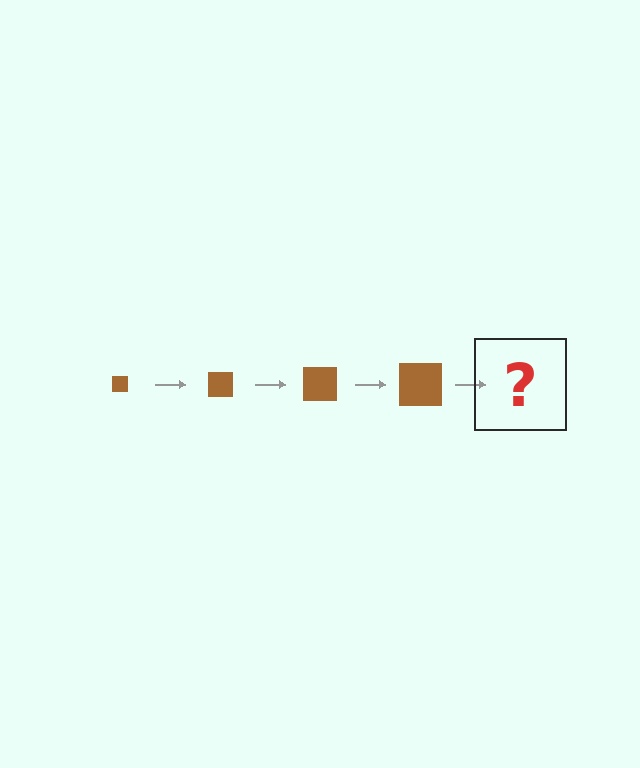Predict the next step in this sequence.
The next step is a brown square, larger than the previous one.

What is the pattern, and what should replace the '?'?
The pattern is that the square gets progressively larger each step. The '?' should be a brown square, larger than the previous one.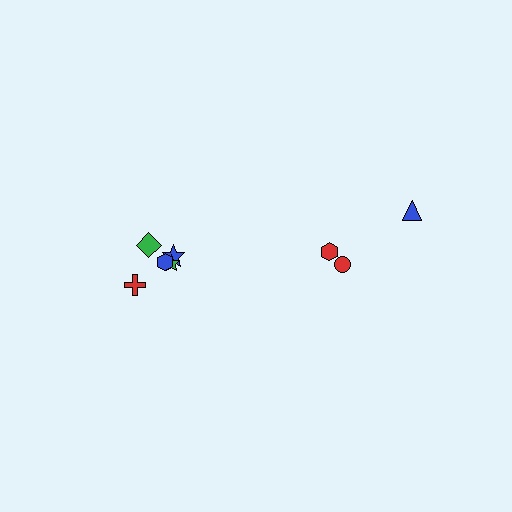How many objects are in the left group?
There are 5 objects.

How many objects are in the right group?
There are 3 objects.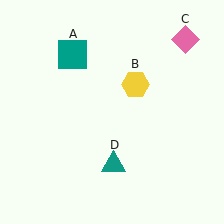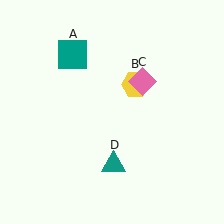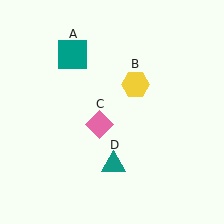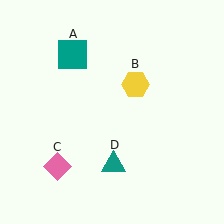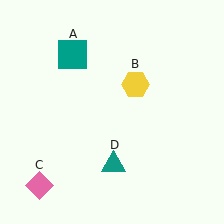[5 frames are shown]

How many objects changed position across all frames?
1 object changed position: pink diamond (object C).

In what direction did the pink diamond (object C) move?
The pink diamond (object C) moved down and to the left.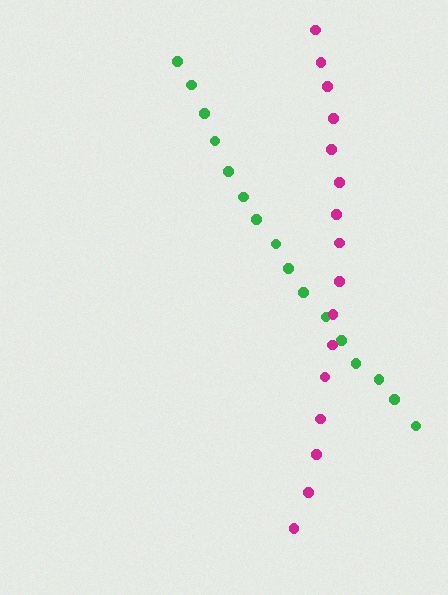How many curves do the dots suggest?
There are 2 distinct paths.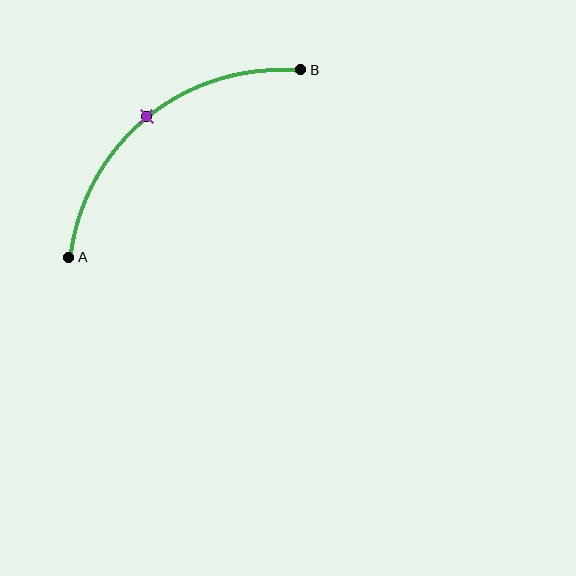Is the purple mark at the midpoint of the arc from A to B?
Yes. The purple mark lies on the arc at equal arc-length from both A and B — it is the arc midpoint.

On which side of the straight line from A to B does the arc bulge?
The arc bulges above and to the left of the straight line connecting A and B.